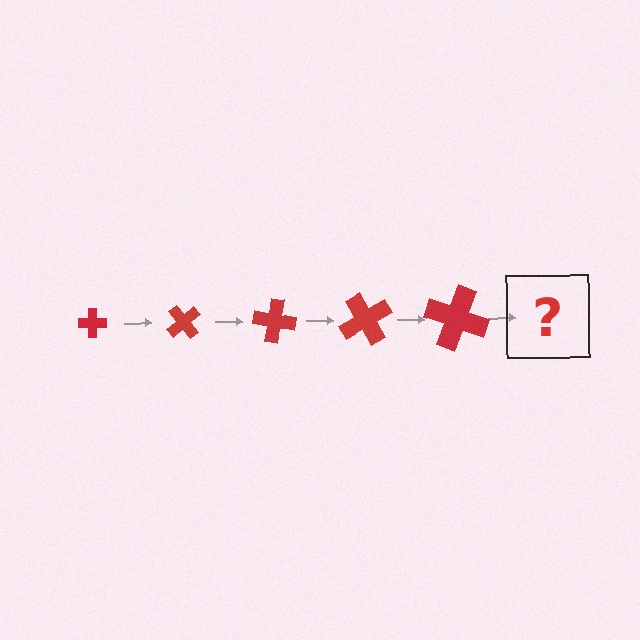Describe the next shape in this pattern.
It should be a cross, larger than the previous one and rotated 250 degrees from the start.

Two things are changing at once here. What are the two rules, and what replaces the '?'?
The two rules are that the cross grows larger each step and it rotates 50 degrees each step. The '?' should be a cross, larger than the previous one and rotated 250 degrees from the start.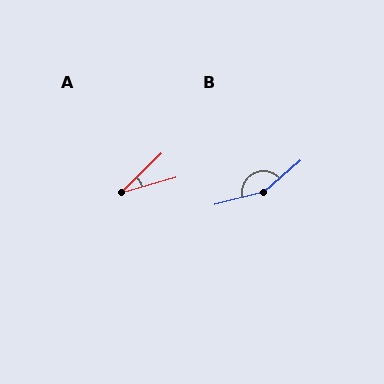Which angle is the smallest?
A, at approximately 28 degrees.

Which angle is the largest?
B, at approximately 152 degrees.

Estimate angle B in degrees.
Approximately 152 degrees.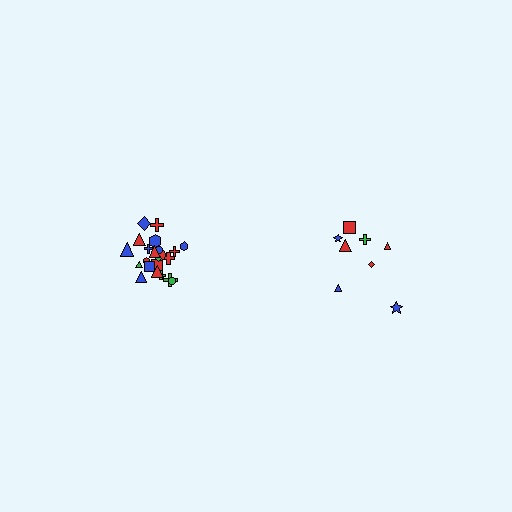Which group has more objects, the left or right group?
The left group.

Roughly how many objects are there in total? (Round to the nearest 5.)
Roughly 30 objects in total.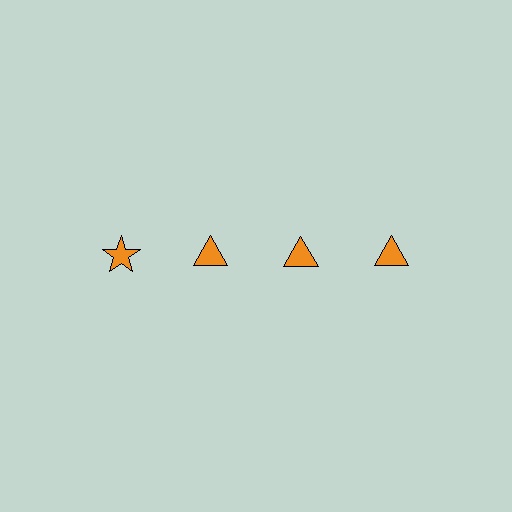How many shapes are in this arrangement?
There are 4 shapes arranged in a grid pattern.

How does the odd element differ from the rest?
It has a different shape: star instead of triangle.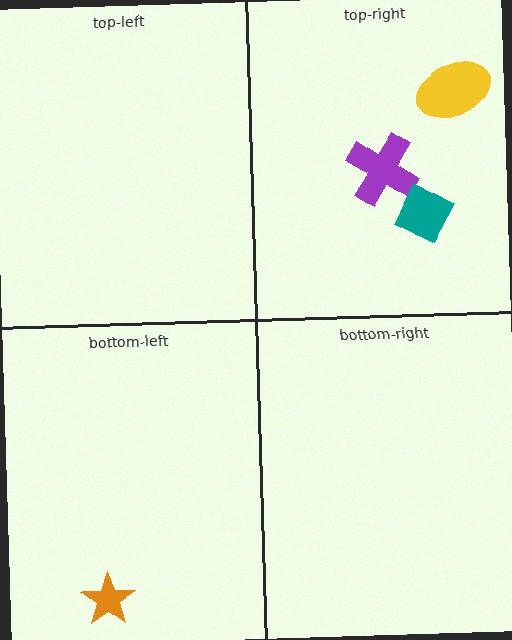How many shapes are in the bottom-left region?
1.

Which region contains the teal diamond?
The top-right region.